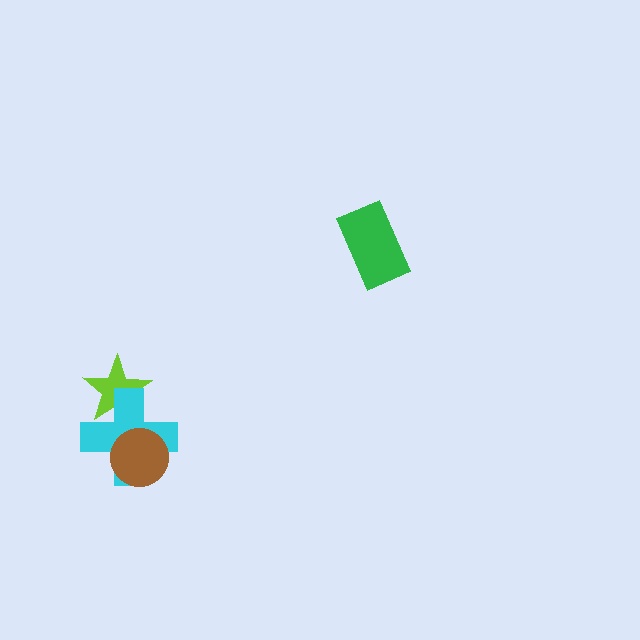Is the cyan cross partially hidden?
Yes, it is partially covered by another shape.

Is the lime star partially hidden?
Yes, it is partially covered by another shape.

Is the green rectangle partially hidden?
No, no other shape covers it.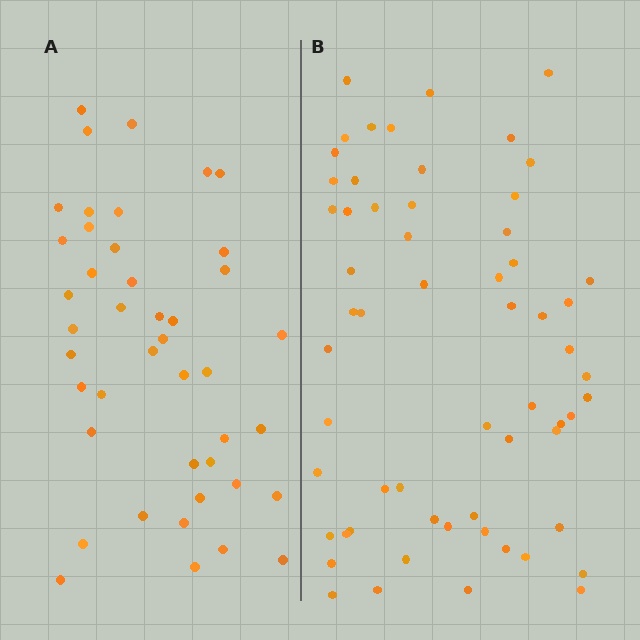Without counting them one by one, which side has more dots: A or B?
Region B (the right region) has more dots.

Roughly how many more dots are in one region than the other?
Region B has approximately 15 more dots than region A.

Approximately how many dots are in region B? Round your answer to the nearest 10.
About 60 dots.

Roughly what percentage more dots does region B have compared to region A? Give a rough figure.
About 40% more.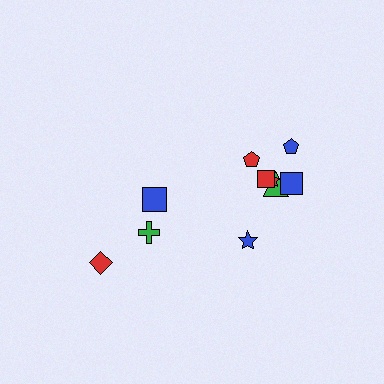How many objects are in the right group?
There are 7 objects.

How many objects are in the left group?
There are 3 objects.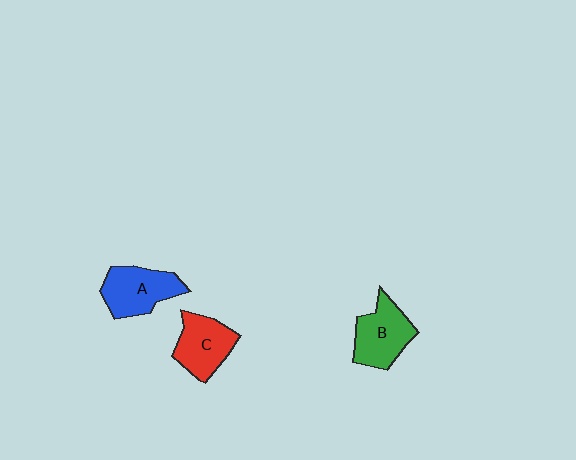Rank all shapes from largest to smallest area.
From largest to smallest: A (blue), B (green), C (red).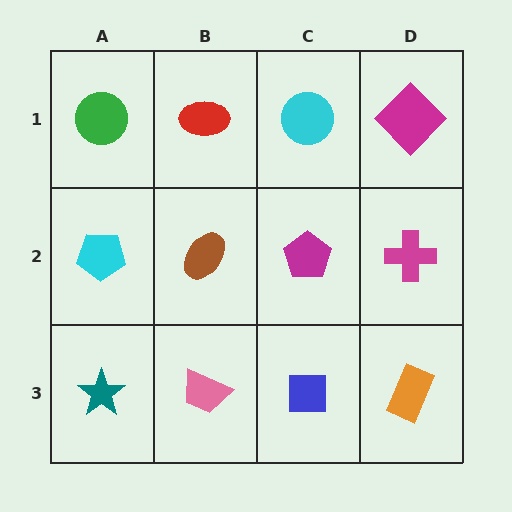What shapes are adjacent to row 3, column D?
A magenta cross (row 2, column D), a blue square (row 3, column C).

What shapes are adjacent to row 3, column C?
A magenta pentagon (row 2, column C), a pink trapezoid (row 3, column B), an orange rectangle (row 3, column D).